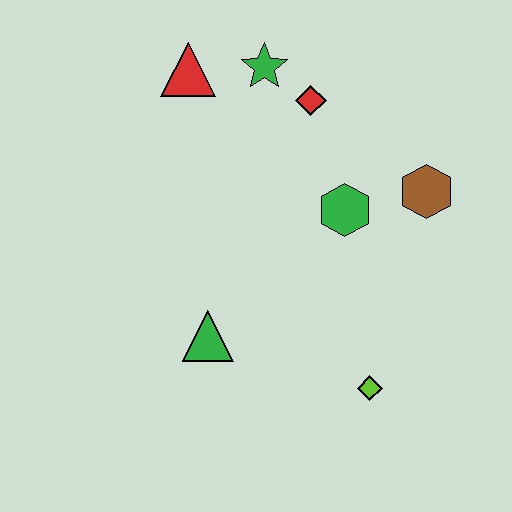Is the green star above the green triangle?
Yes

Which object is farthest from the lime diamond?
The red triangle is farthest from the lime diamond.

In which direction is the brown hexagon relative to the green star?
The brown hexagon is to the right of the green star.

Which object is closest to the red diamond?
The green star is closest to the red diamond.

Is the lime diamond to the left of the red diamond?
No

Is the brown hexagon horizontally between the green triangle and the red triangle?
No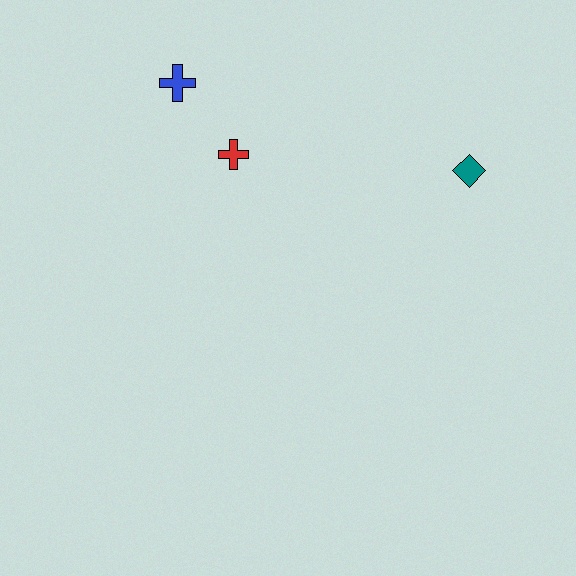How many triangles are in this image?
There are no triangles.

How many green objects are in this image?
There are no green objects.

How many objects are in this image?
There are 3 objects.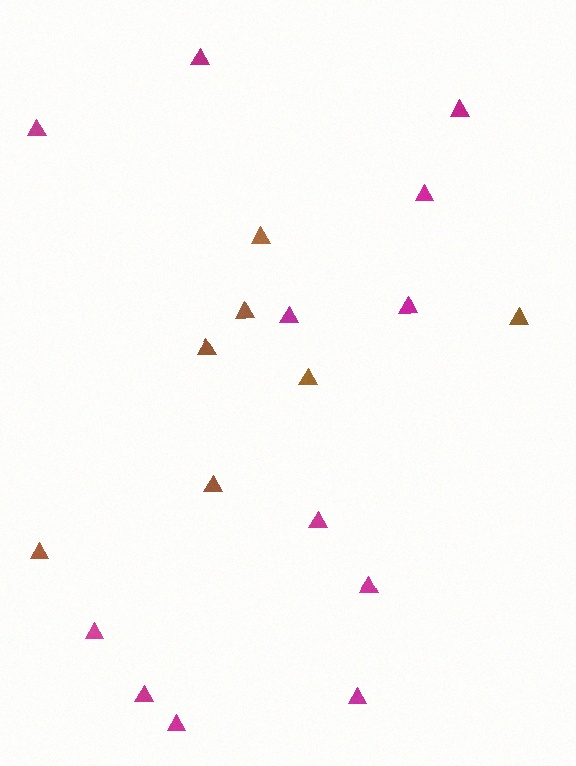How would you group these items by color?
There are 2 groups: one group of brown triangles (7) and one group of magenta triangles (12).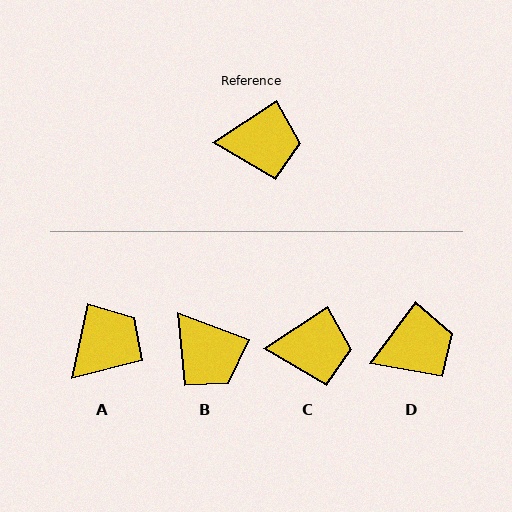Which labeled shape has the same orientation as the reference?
C.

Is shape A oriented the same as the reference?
No, it is off by about 44 degrees.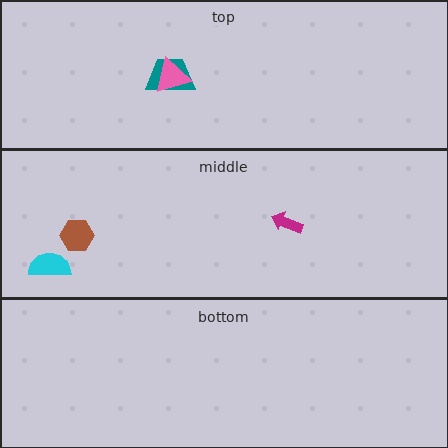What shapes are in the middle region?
The magenta arrow, the cyan semicircle, the brown hexagon.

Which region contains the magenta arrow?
The middle region.